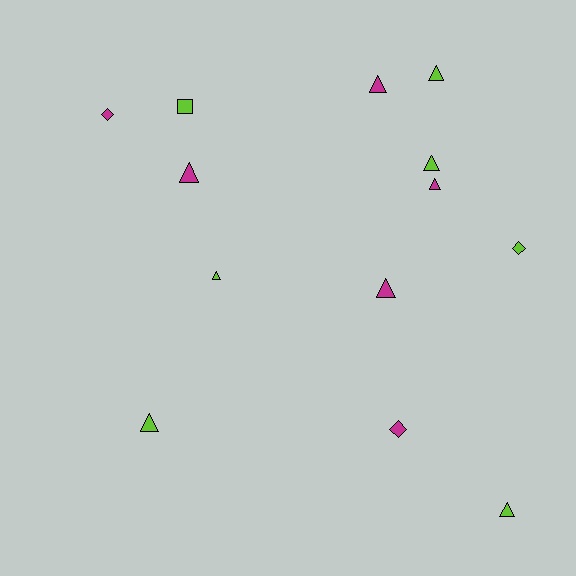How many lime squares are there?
There is 1 lime square.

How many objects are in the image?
There are 13 objects.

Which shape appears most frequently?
Triangle, with 9 objects.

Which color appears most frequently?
Lime, with 7 objects.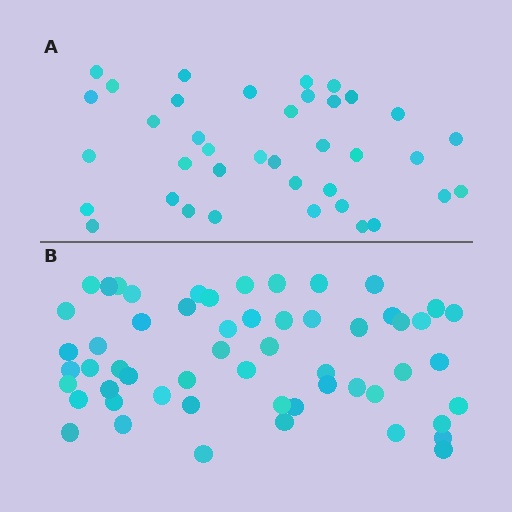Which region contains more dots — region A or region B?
Region B (the bottom region) has more dots.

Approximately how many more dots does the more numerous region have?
Region B has approximately 20 more dots than region A.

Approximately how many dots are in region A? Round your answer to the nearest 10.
About 40 dots. (The exact count is 38, which rounds to 40.)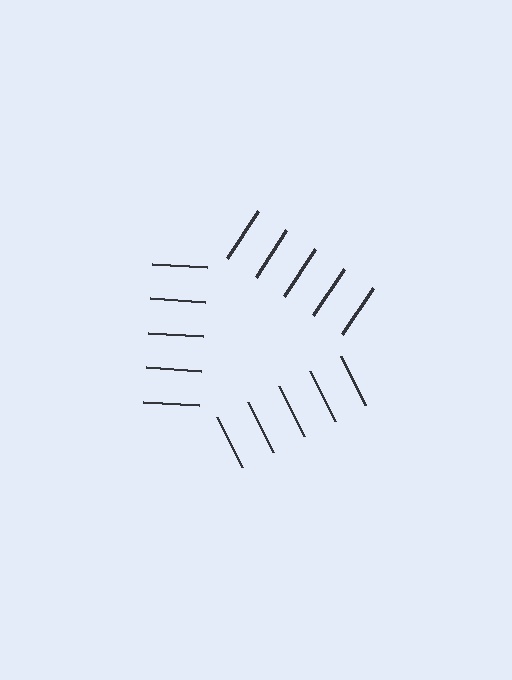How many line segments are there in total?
15 — 5 along each of the 3 edges.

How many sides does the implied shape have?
3 sides — the line-ends trace a triangle.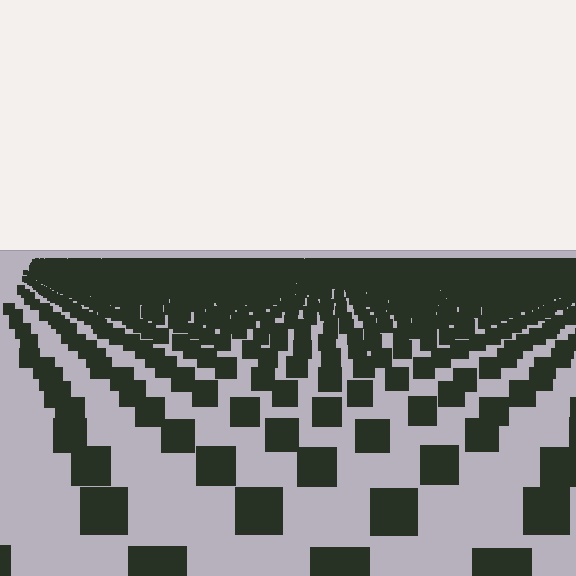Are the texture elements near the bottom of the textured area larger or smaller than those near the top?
Larger. Near the bottom, elements are closer to the viewer and appear at a bigger on-screen size.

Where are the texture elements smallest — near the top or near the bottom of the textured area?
Near the top.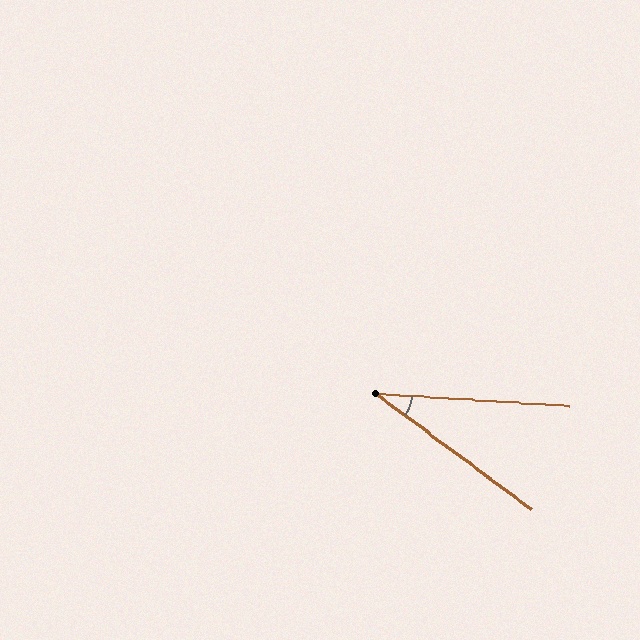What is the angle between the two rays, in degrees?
Approximately 33 degrees.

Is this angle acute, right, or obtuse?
It is acute.